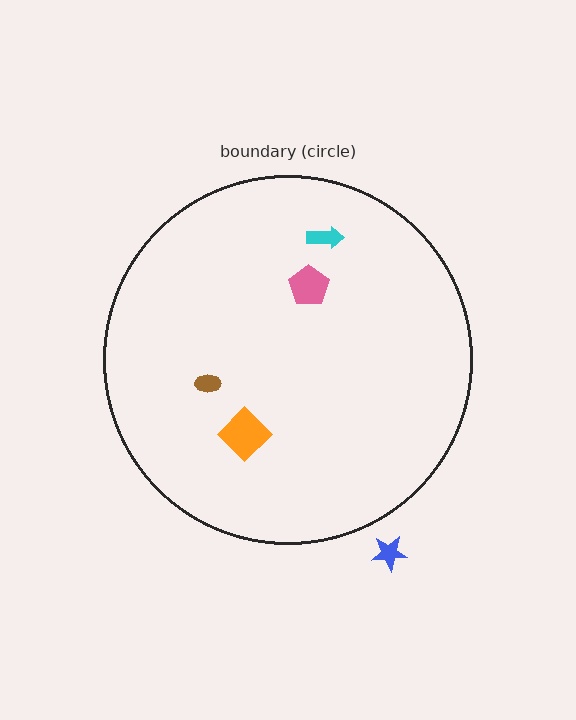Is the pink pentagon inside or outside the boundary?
Inside.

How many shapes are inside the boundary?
4 inside, 1 outside.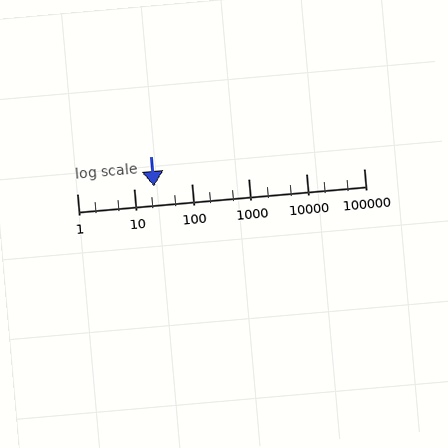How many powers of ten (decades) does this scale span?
The scale spans 5 decades, from 1 to 100000.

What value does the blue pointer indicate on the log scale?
The pointer indicates approximately 22.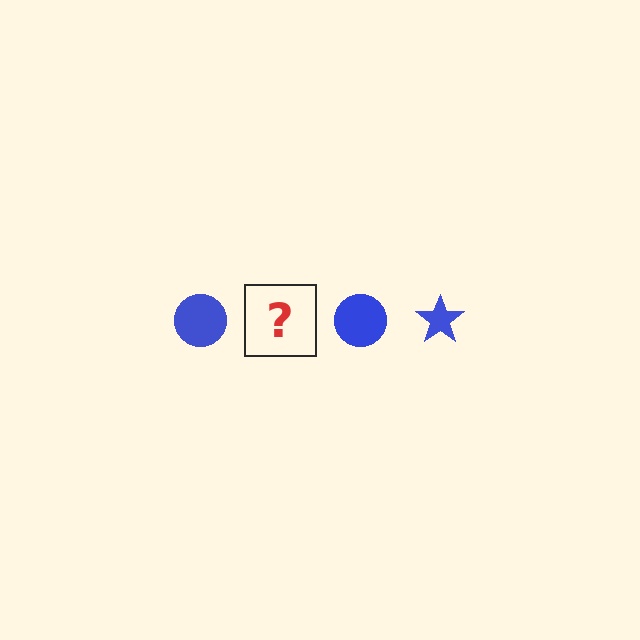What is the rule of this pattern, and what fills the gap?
The rule is that the pattern cycles through circle, star shapes in blue. The gap should be filled with a blue star.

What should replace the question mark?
The question mark should be replaced with a blue star.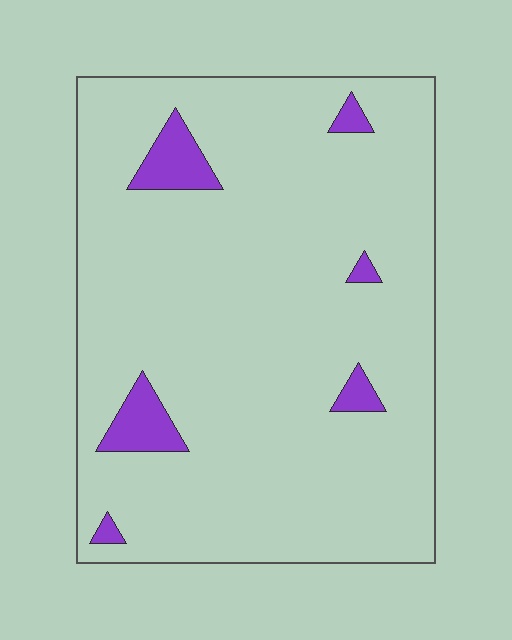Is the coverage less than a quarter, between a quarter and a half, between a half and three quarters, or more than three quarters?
Less than a quarter.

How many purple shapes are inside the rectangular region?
6.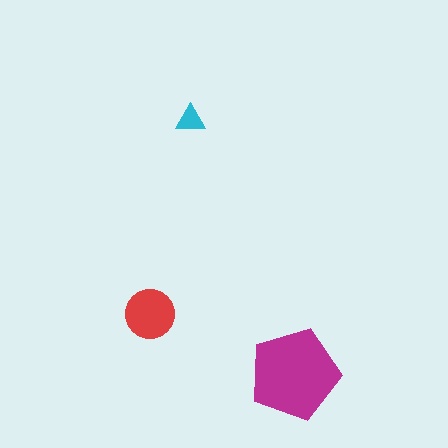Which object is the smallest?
The cyan triangle.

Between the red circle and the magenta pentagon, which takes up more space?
The magenta pentagon.